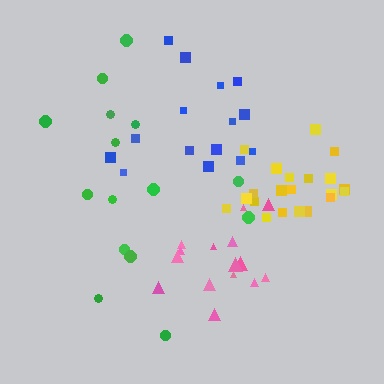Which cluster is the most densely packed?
Yellow.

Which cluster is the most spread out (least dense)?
Green.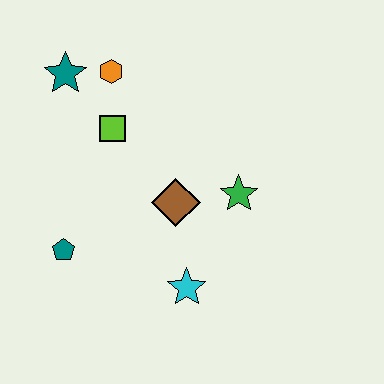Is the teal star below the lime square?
No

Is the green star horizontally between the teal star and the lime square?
No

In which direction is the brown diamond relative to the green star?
The brown diamond is to the left of the green star.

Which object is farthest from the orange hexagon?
The cyan star is farthest from the orange hexagon.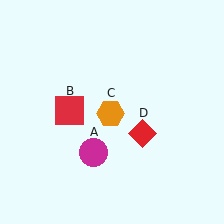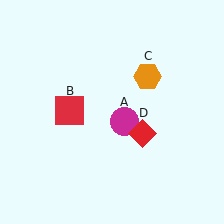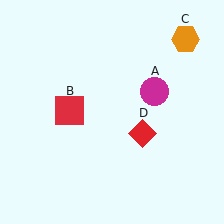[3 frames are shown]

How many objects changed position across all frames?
2 objects changed position: magenta circle (object A), orange hexagon (object C).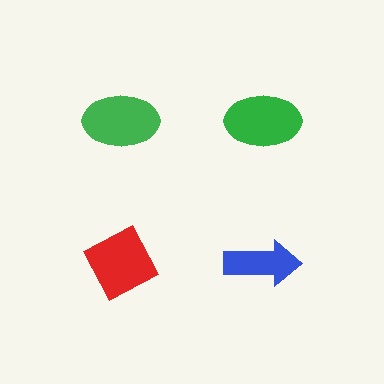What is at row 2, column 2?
A blue arrow.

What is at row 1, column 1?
A green ellipse.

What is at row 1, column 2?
A green ellipse.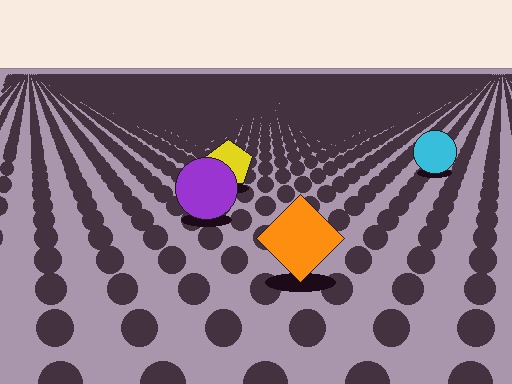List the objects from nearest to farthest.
From nearest to farthest: the orange diamond, the purple circle, the yellow pentagon, the cyan circle.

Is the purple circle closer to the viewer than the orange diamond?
No. The orange diamond is closer — you can tell from the texture gradient: the ground texture is coarser near it.